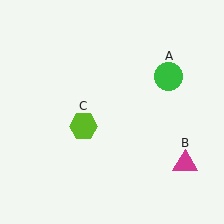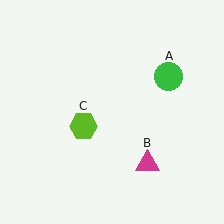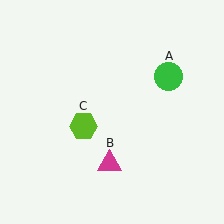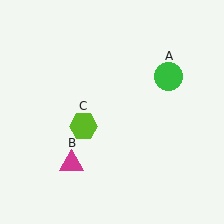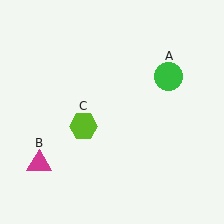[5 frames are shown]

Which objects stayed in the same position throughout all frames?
Green circle (object A) and lime hexagon (object C) remained stationary.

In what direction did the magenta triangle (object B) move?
The magenta triangle (object B) moved left.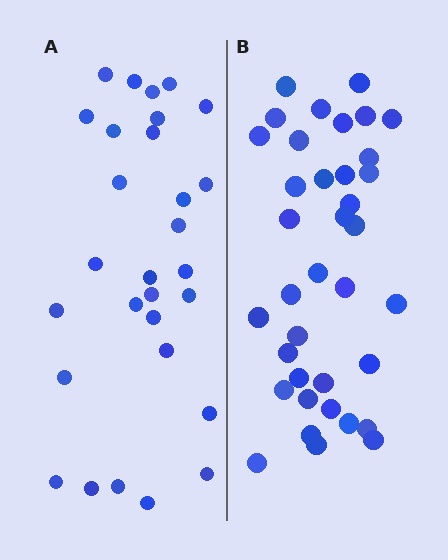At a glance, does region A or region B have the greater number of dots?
Region B (the right region) has more dots.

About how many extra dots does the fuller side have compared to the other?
Region B has roughly 8 or so more dots than region A.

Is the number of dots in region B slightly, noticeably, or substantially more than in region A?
Region B has noticeably more, but not dramatically so. The ratio is roughly 1.3 to 1.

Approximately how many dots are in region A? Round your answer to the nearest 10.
About 30 dots. (The exact count is 29, which rounds to 30.)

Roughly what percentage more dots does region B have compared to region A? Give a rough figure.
About 30% more.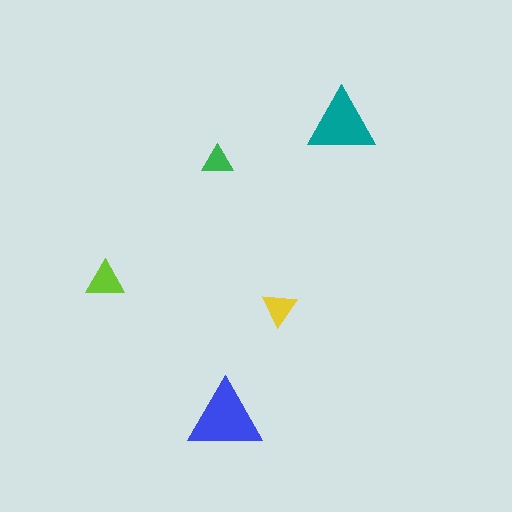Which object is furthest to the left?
The lime triangle is leftmost.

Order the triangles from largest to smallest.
the blue one, the teal one, the lime one, the yellow one, the green one.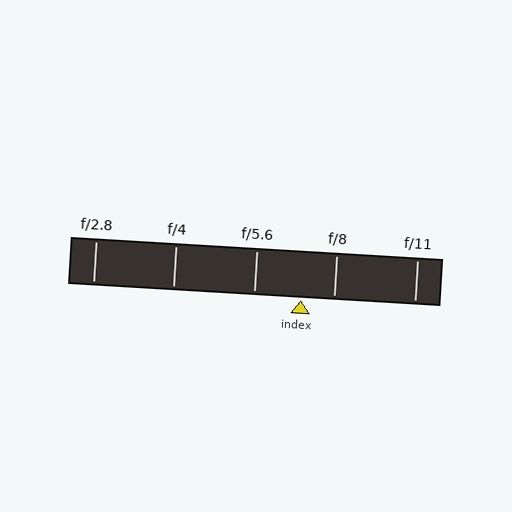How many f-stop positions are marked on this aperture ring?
There are 5 f-stop positions marked.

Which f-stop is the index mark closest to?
The index mark is closest to f/8.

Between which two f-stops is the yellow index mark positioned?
The index mark is between f/5.6 and f/8.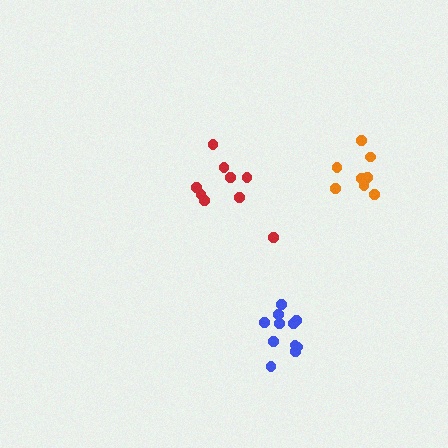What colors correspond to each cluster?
The clusters are colored: red, orange, blue.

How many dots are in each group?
Group 1: 9 dots, Group 2: 8 dots, Group 3: 11 dots (28 total).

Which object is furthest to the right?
The orange cluster is rightmost.